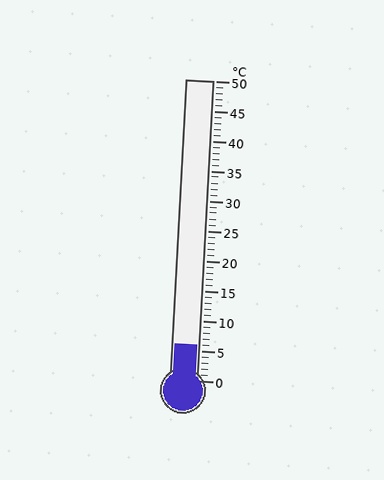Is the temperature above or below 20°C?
The temperature is below 20°C.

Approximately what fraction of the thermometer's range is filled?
The thermometer is filled to approximately 10% of its range.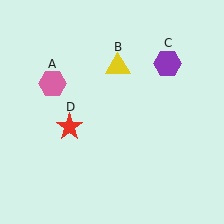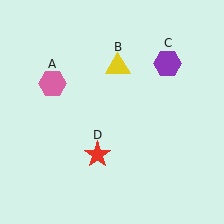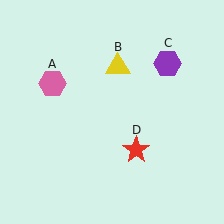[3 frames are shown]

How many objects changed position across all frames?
1 object changed position: red star (object D).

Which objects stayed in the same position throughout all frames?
Pink hexagon (object A) and yellow triangle (object B) and purple hexagon (object C) remained stationary.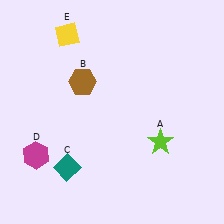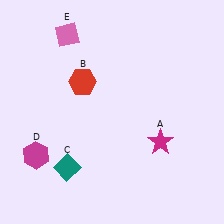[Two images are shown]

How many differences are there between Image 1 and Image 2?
There are 3 differences between the two images.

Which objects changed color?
A changed from lime to magenta. B changed from brown to red. E changed from yellow to pink.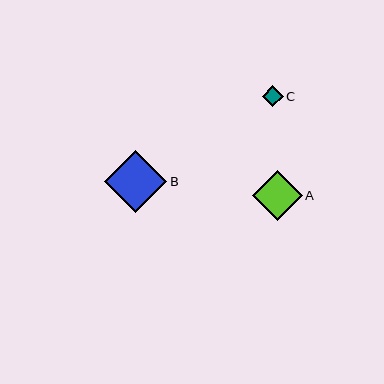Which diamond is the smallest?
Diamond C is the smallest with a size of approximately 21 pixels.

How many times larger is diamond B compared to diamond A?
Diamond B is approximately 1.2 times the size of diamond A.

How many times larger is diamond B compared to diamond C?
Diamond B is approximately 2.9 times the size of diamond C.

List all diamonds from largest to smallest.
From largest to smallest: B, A, C.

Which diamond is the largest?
Diamond B is the largest with a size of approximately 62 pixels.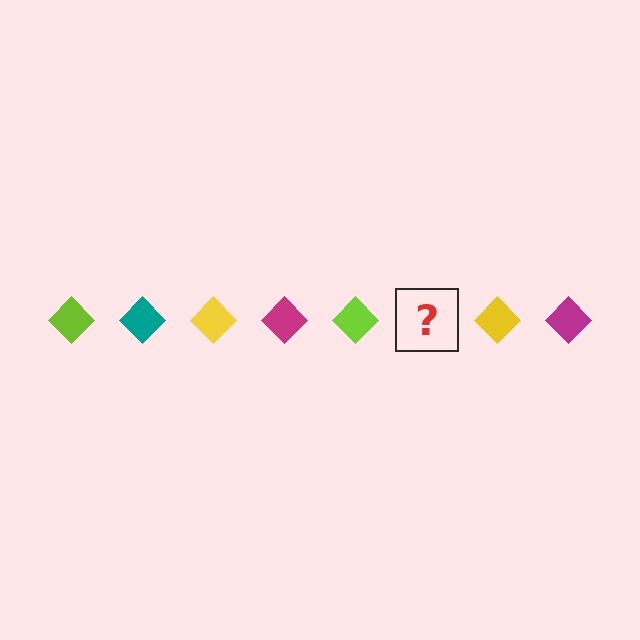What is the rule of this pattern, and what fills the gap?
The rule is that the pattern cycles through lime, teal, yellow, magenta diamonds. The gap should be filled with a teal diamond.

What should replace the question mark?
The question mark should be replaced with a teal diamond.